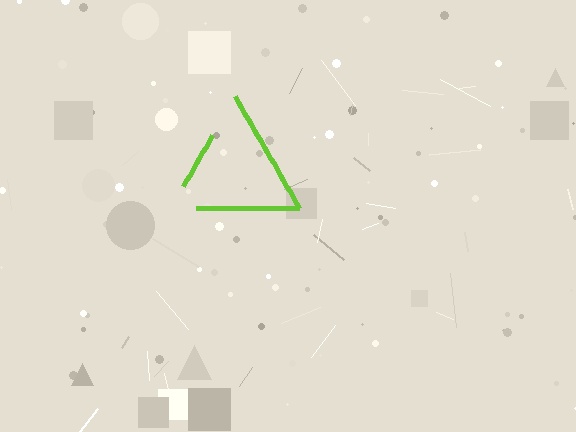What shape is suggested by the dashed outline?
The dashed outline suggests a triangle.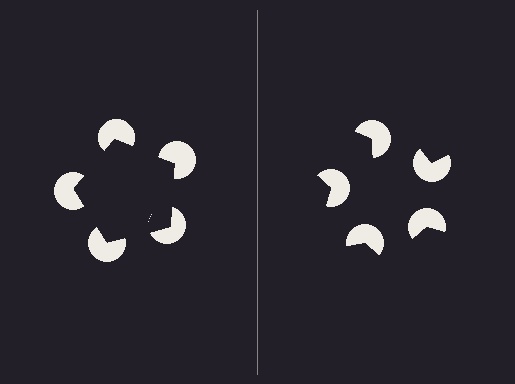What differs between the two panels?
The pac-man discs are positioned identically on both sides; only the wedge orientations differ. On the left they align to a pentagon; on the right they are misaligned.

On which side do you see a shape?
An illusory pentagon appears on the left side. On the right side the wedge cuts are rotated, so no coherent shape forms.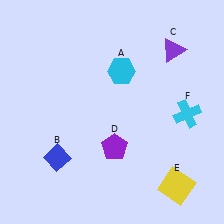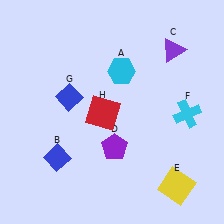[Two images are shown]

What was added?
A blue diamond (G), a red square (H) were added in Image 2.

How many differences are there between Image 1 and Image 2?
There are 2 differences between the two images.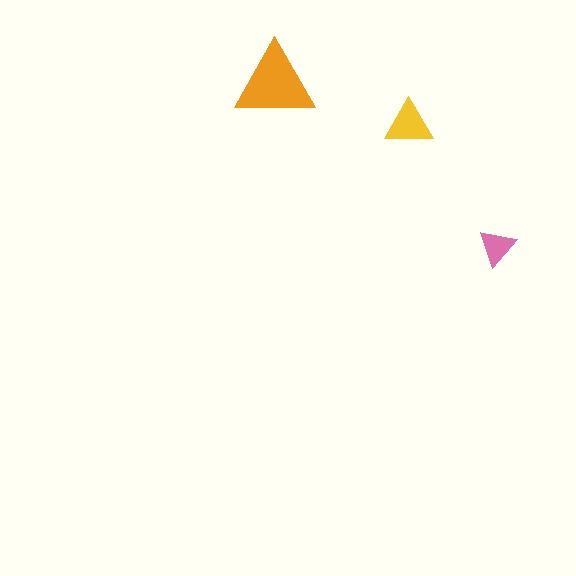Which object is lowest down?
The pink triangle is bottommost.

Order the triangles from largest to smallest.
the orange one, the yellow one, the pink one.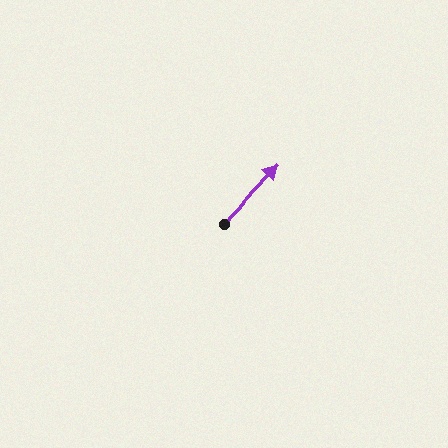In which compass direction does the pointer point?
Northeast.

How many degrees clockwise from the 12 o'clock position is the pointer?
Approximately 43 degrees.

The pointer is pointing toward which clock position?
Roughly 1 o'clock.